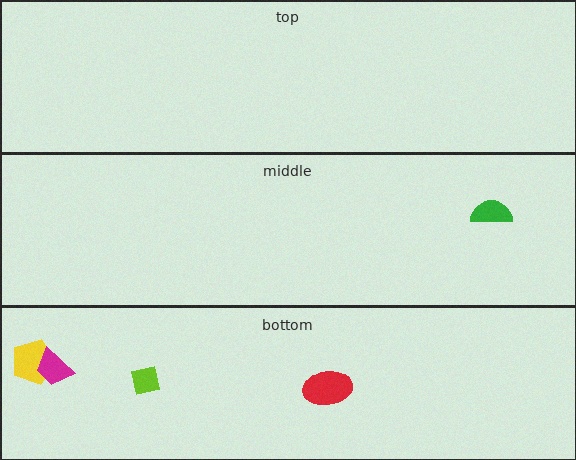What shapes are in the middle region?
The green semicircle.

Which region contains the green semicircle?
The middle region.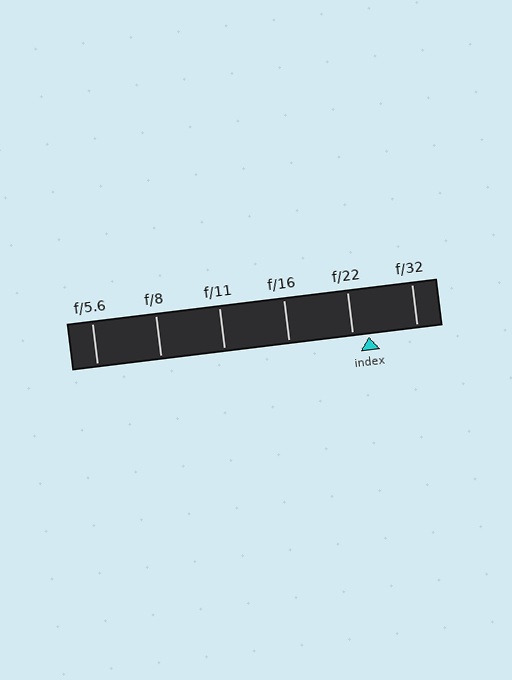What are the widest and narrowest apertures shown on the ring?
The widest aperture shown is f/5.6 and the narrowest is f/32.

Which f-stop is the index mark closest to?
The index mark is closest to f/22.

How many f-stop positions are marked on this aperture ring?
There are 6 f-stop positions marked.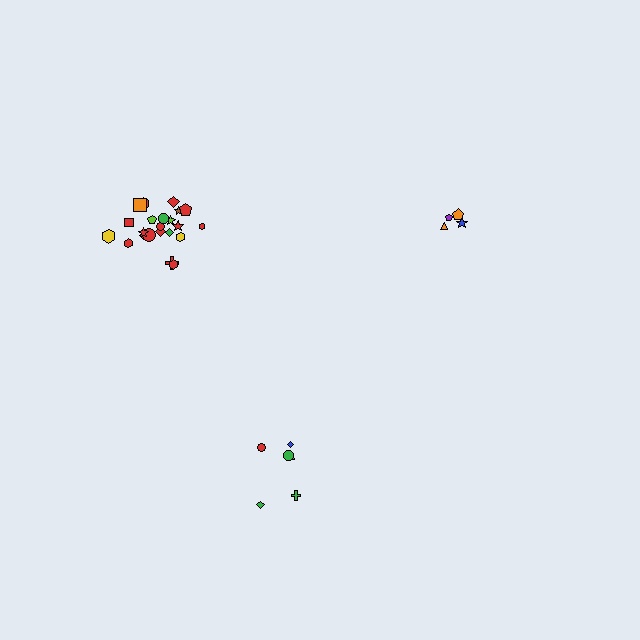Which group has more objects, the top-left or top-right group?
The top-left group.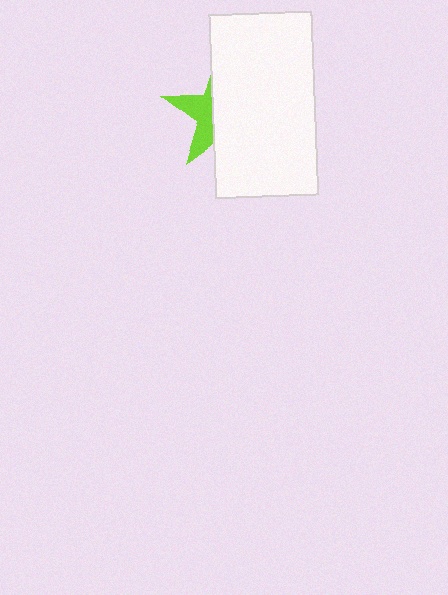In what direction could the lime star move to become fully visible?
The lime star could move left. That would shift it out from behind the white rectangle entirely.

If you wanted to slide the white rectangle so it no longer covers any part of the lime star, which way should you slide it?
Slide it right — that is the most direct way to separate the two shapes.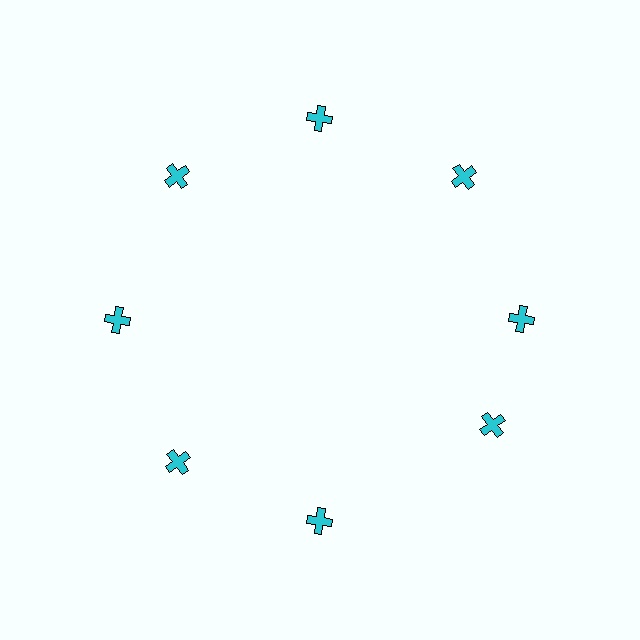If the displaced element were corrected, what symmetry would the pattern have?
It would have 8-fold rotational symmetry — the pattern would map onto itself every 45 degrees.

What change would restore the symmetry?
The symmetry would be restored by rotating it back into even spacing with its neighbors so that all 8 crosses sit at equal angles and equal distance from the center.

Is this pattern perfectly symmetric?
No. The 8 cyan crosses are arranged in a ring, but one element near the 4 o'clock position is rotated out of alignment along the ring, breaking the 8-fold rotational symmetry.